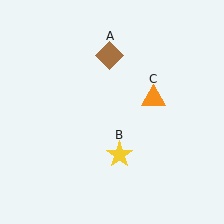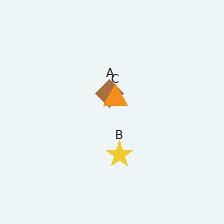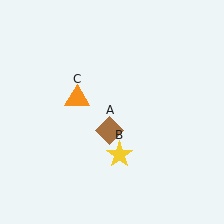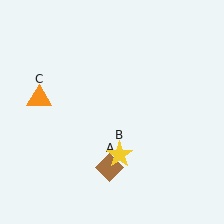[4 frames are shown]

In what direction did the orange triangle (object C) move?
The orange triangle (object C) moved left.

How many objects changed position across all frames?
2 objects changed position: brown diamond (object A), orange triangle (object C).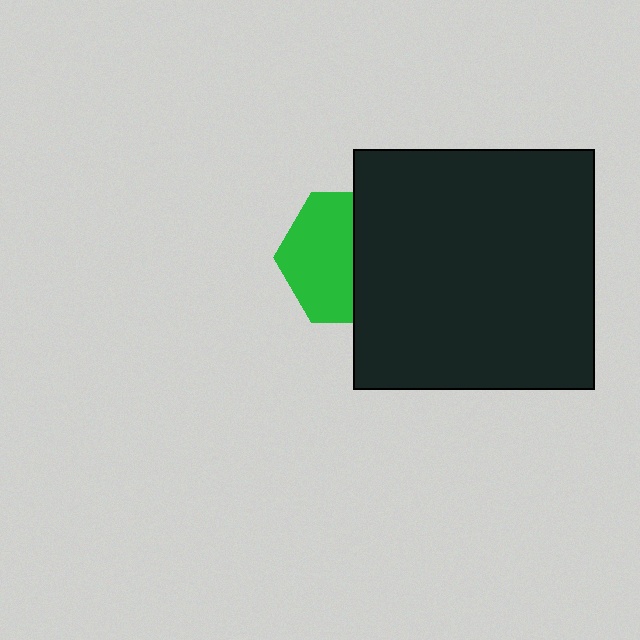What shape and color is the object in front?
The object in front is a black square.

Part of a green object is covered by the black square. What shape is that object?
It is a hexagon.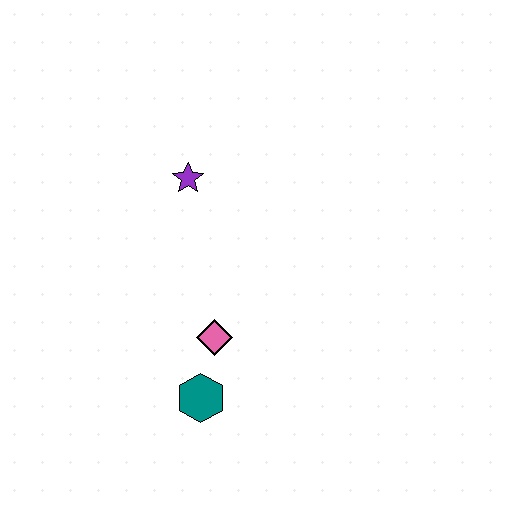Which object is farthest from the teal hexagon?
The purple star is farthest from the teal hexagon.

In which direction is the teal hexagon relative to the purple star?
The teal hexagon is below the purple star.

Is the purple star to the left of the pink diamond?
Yes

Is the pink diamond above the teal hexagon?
Yes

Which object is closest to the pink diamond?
The teal hexagon is closest to the pink diamond.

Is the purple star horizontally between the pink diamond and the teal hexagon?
No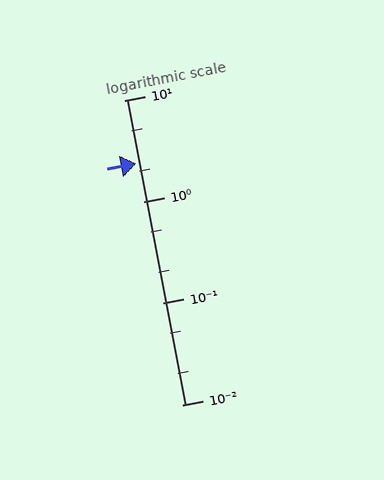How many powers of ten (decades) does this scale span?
The scale spans 3 decades, from 0.01 to 10.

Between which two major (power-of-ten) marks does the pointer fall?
The pointer is between 1 and 10.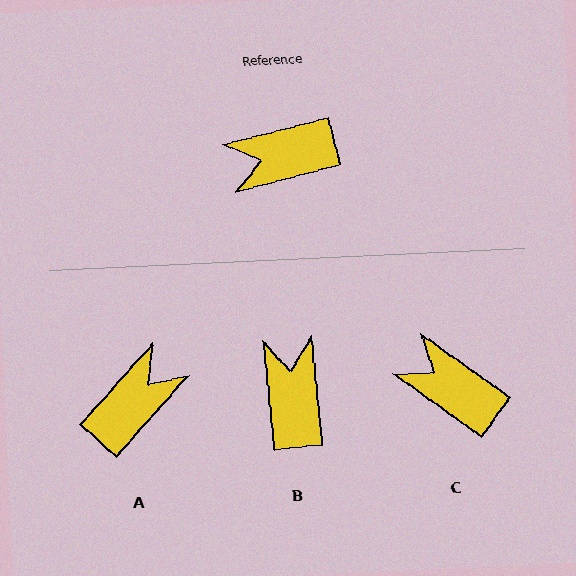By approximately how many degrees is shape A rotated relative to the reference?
Approximately 147 degrees clockwise.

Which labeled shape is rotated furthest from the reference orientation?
A, about 147 degrees away.